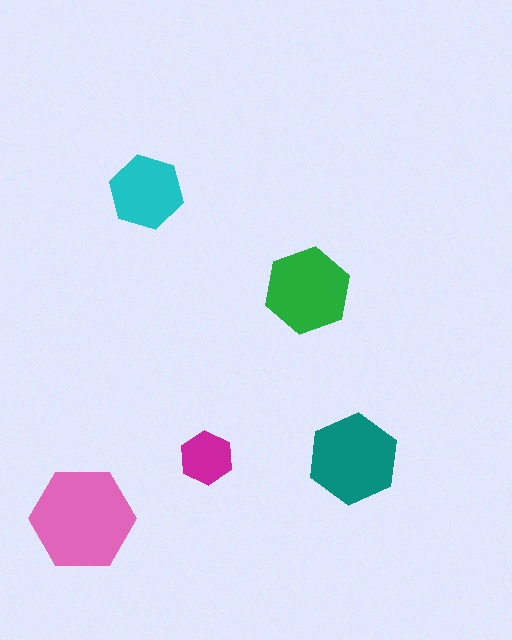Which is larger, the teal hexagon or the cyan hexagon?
The teal one.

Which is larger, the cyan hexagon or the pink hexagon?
The pink one.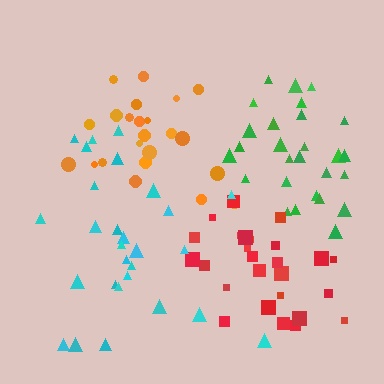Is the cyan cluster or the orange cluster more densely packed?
Orange.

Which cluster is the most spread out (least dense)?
Cyan.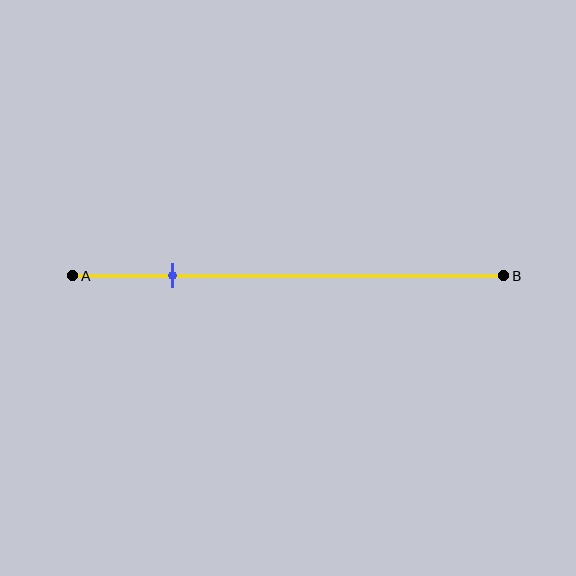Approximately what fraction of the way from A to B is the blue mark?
The blue mark is approximately 25% of the way from A to B.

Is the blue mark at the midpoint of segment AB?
No, the mark is at about 25% from A, not at the 50% midpoint.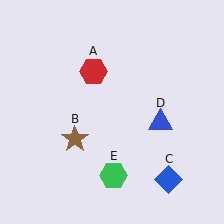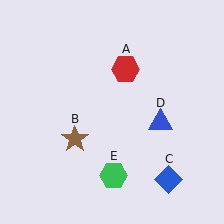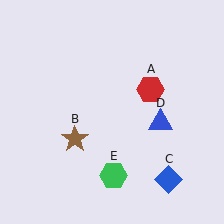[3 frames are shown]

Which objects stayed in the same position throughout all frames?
Brown star (object B) and blue diamond (object C) and blue triangle (object D) and green hexagon (object E) remained stationary.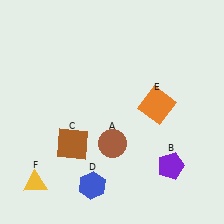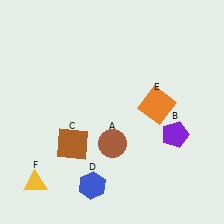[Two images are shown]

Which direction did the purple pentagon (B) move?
The purple pentagon (B) moved up.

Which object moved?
The purple pentagon (B) moved up.